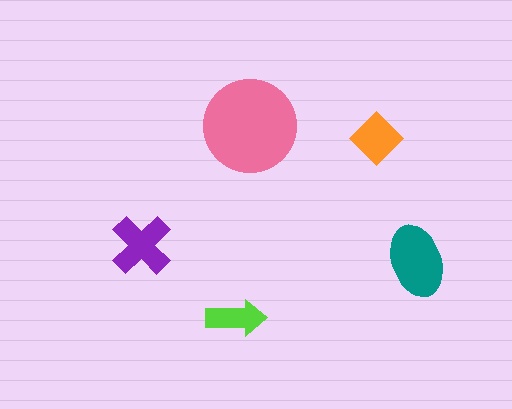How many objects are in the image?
There are 5 objects in the image.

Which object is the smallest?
The lime arrow.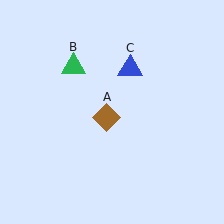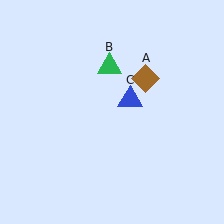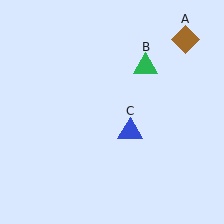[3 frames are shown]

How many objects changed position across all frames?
3 objects changed position: brown diamond (object A), green triangle (object B), blue triangle (object C).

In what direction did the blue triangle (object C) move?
The blue triangle (object C) moved down.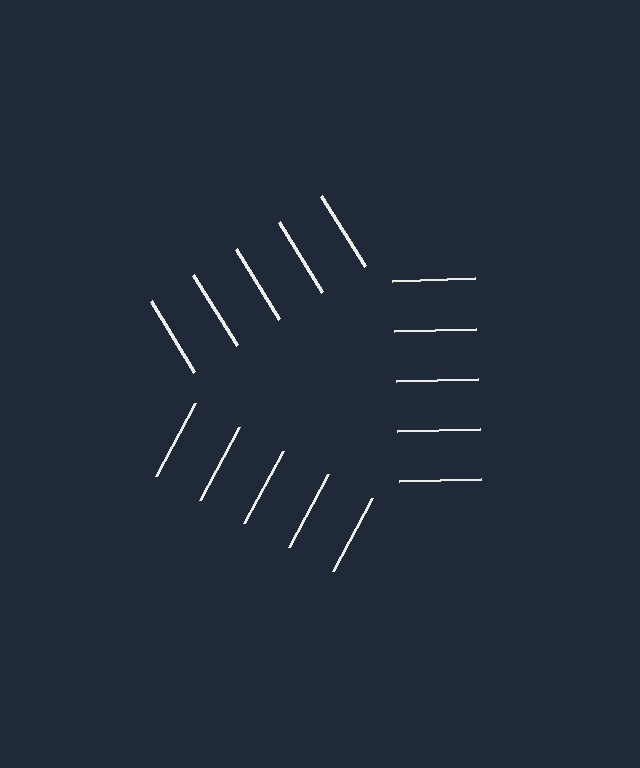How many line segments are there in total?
15 — 5 along each of the 3 edges.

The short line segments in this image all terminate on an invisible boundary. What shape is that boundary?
An illusory triangle — the line segments terminate on its edges but no continuous stroke is drawn.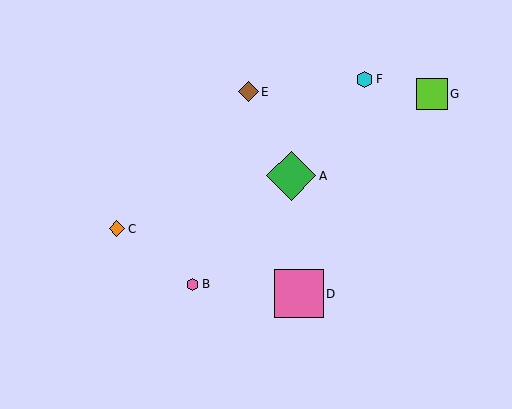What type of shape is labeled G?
Shape G is a lime square.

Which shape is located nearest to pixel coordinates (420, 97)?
The lime square (labeled G) at (432, 94) is nearest to that location.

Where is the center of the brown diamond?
The center of the brown diamond is at (248, 92).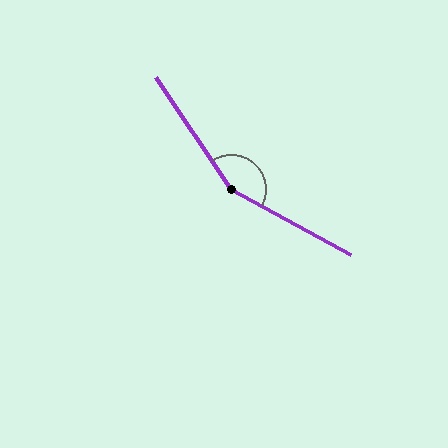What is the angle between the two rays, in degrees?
Approximately 152 degrees.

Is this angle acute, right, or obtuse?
It is obtuse.